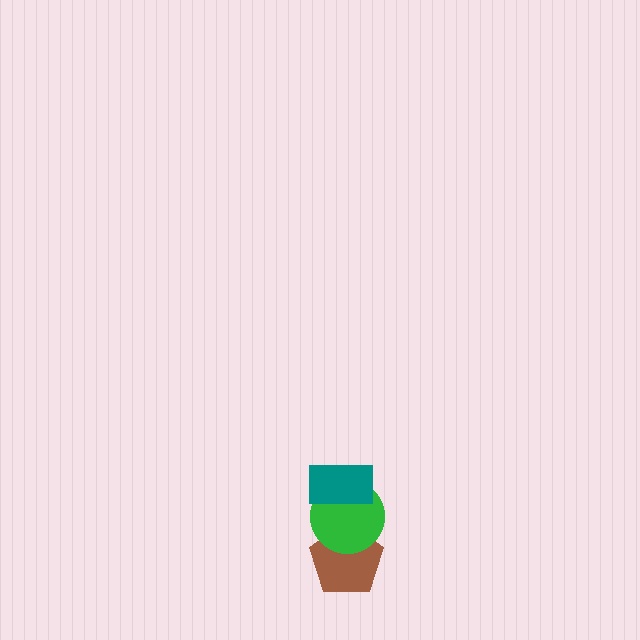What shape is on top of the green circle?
The teal rectangle is on top of the green circle.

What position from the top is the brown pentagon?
The brown pentagon is 3rd from the top.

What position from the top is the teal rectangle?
The teal rectangle is 1st from the top.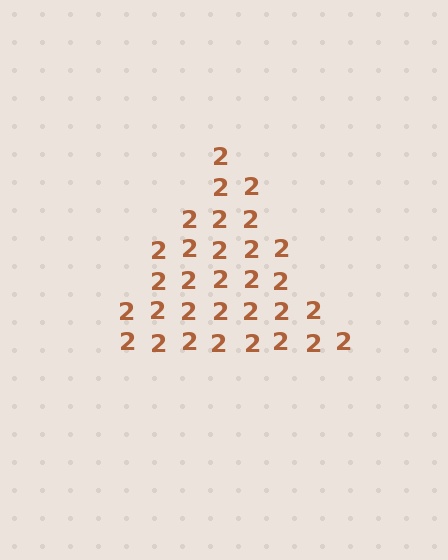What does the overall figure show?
The overall figure shows a triangle.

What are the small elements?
The small elements are digit 2's.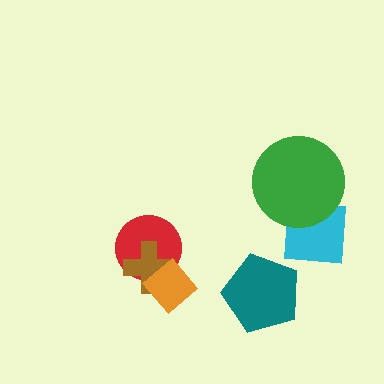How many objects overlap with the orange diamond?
2 objects overlap with the orange diamond.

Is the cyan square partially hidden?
Yes, it is partially covered by another shape.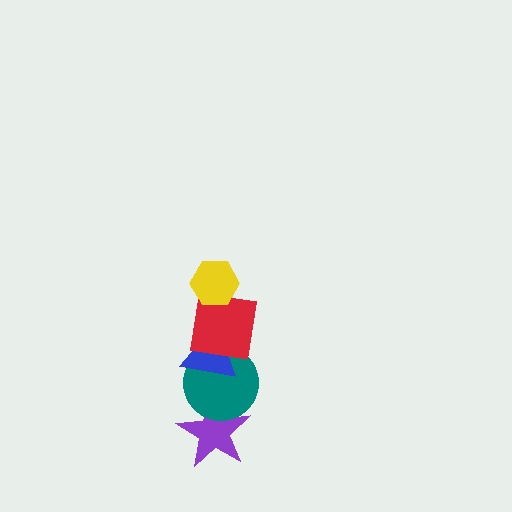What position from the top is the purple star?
The purple star is 5th from the top.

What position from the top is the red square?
The red square is 2nd from the top.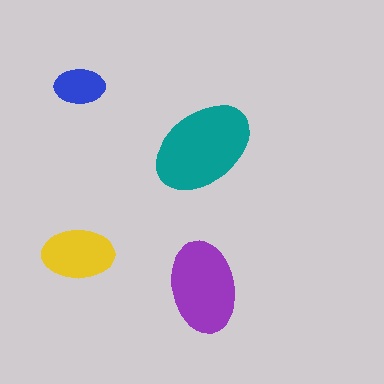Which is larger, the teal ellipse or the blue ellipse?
The teal one.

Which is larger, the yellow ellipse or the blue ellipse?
The yellow one.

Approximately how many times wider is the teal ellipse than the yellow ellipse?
About 1.5 times wider.